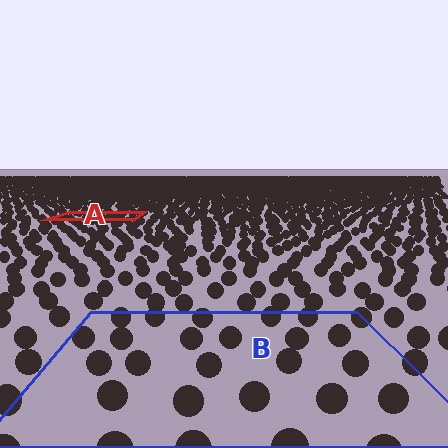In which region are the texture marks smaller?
The texture marks are smaller in region A, because it is farther away.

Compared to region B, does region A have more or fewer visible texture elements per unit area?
Region A has more texture elements per unit area — they are packed more densely because it is farther away.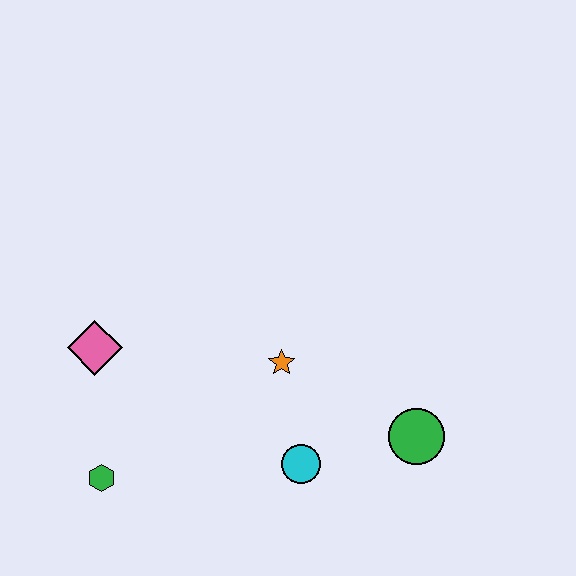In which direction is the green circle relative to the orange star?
The green circle is to the right of the orange star.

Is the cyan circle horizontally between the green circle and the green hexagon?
Yes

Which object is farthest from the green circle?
The pink diamond is farthest from the green circle.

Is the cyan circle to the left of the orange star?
No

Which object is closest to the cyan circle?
The orange star is closest to the cyan circle.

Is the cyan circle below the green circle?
Yes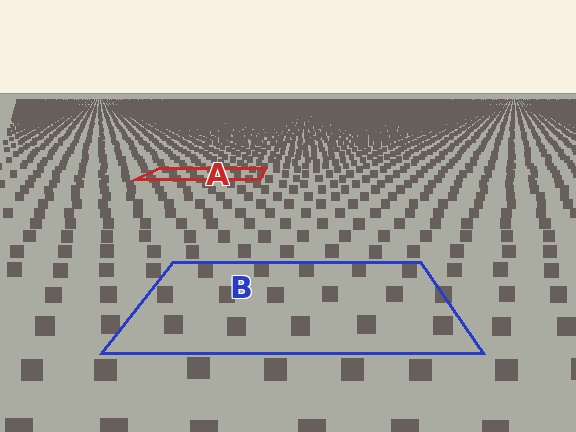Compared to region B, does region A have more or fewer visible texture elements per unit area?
Region A has more texture elements per unit area — they are packed more densely because it is farther away.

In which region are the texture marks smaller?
The texture marks are smaller in region A, because it is farther away.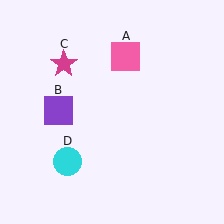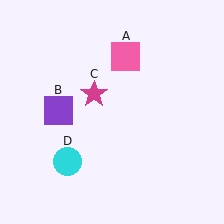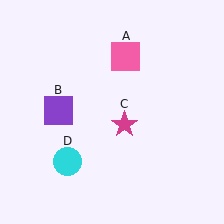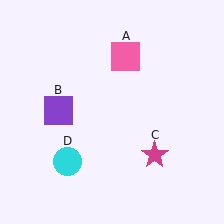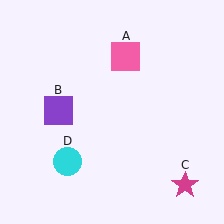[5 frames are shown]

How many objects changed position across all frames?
1 object changed position: magenta star (object C).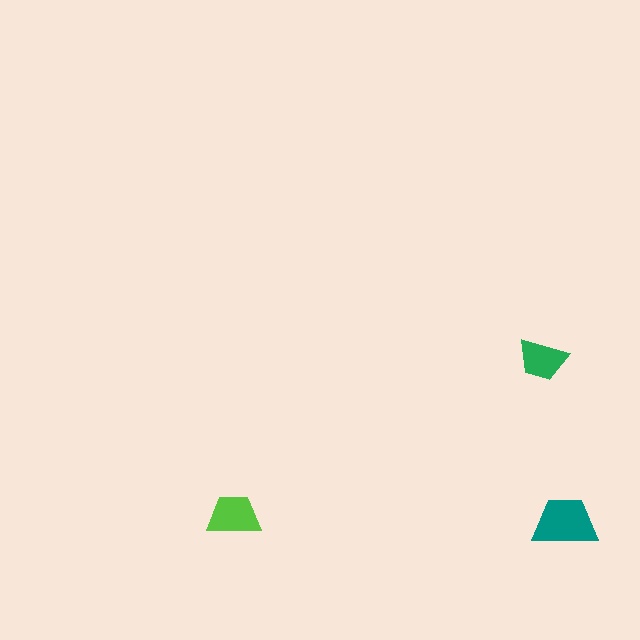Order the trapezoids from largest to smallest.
the teal one, the lime one, the green one.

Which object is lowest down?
The teal trapezoid is bottommost.